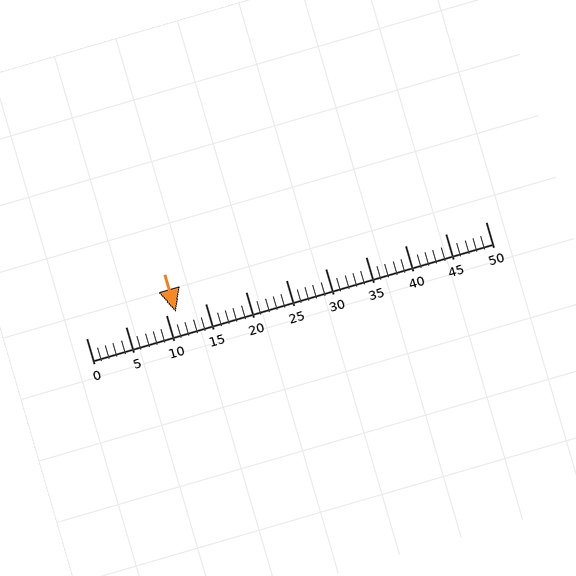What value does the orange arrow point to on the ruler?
The orange arrow points to approximately 11.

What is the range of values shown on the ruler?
The ruler shows values from 0 to 50.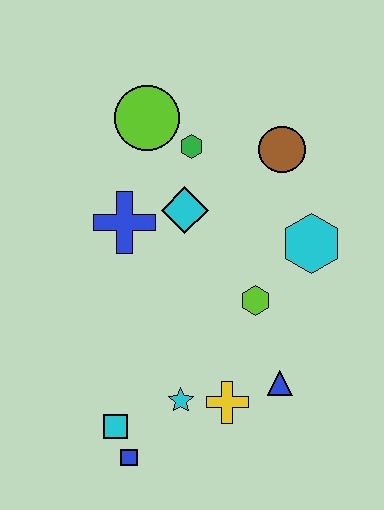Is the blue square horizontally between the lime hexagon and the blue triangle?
No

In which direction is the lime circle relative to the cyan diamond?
The lime circle is above the cyan diamond.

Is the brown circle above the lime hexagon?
Yes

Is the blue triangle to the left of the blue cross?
No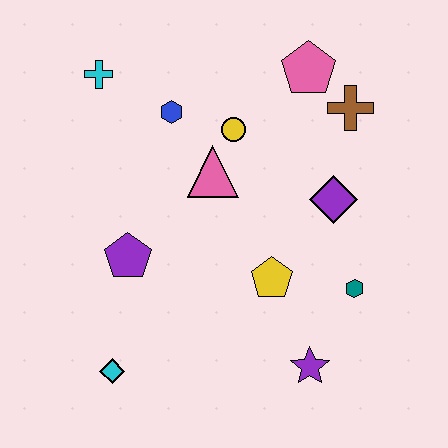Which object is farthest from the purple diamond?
The cyan diamond is farthest from the purple diamond.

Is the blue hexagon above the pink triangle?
Yes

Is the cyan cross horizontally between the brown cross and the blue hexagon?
No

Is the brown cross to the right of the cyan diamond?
Yes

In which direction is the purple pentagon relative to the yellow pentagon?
The purple pentagon is to the left of the yellow pentagon.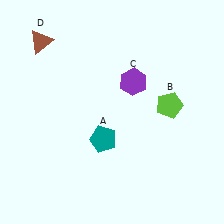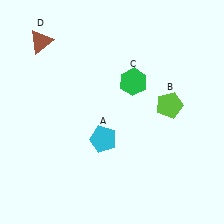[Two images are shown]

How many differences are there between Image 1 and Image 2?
There are 2 differences between the two images.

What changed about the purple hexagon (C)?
In Image 1, C is purple. In Image 2, it changed to green.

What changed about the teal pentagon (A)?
In Image 1, A is teal. In Image 2, it changed to cyan.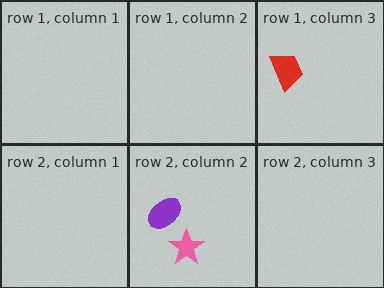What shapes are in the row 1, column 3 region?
The red trapezoid.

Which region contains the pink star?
The row 2, column 2 region.